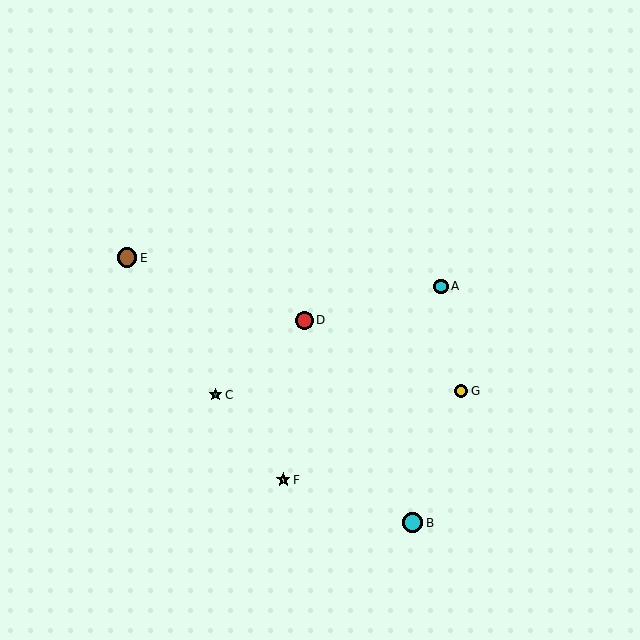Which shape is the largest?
The cyan circle (labeled B) is the largest.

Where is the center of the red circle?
The center of the red circle is at (304, 320).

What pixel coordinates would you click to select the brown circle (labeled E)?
Click at (127, 258) to select the brown circle E.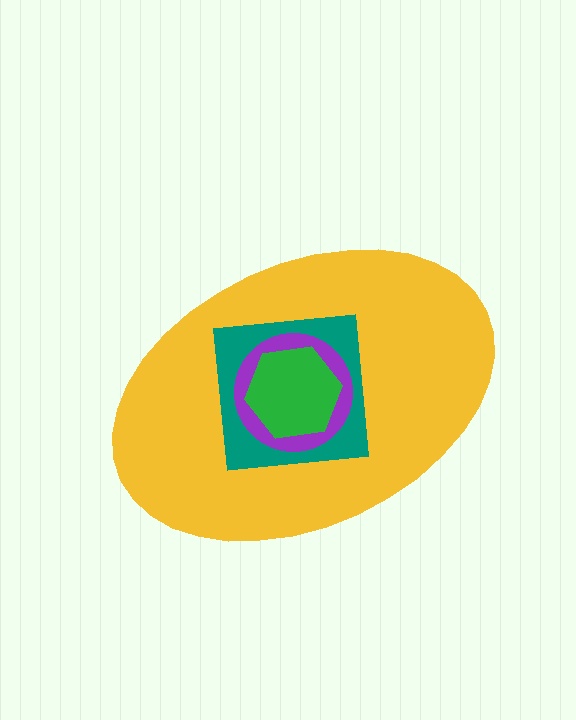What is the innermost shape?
The green hexagon.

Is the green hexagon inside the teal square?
Yes.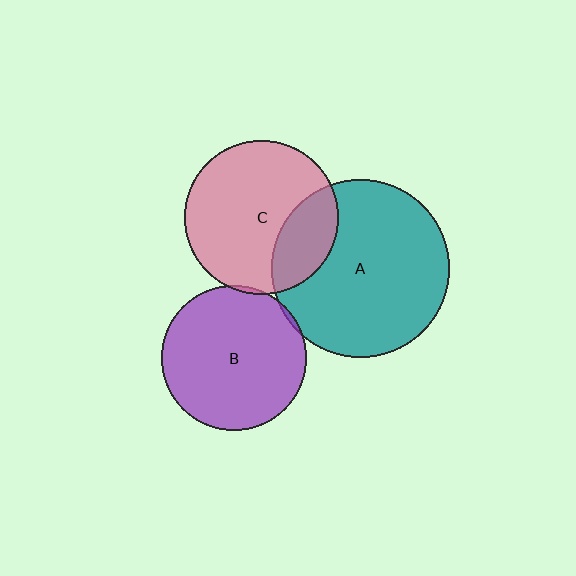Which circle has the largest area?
Circle A (teal).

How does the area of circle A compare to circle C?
Approximately 1.3 times.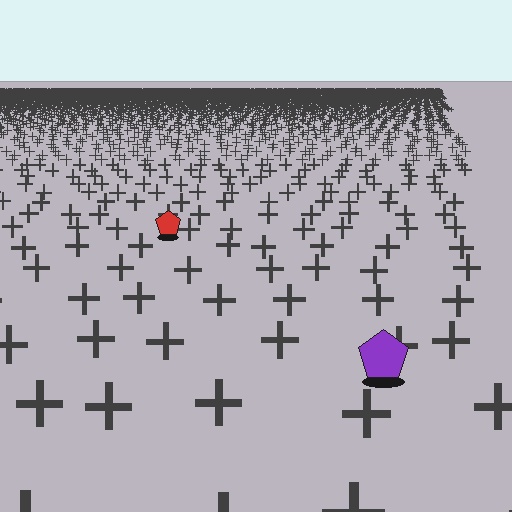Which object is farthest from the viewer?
The red pentagon is farthest from the viewer. It appears smaller and the ground texture around it is denser.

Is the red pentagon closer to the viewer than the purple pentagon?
No. The purple pentagon is closer — you can tell from the texture gradient: the ground texture is coarser near it.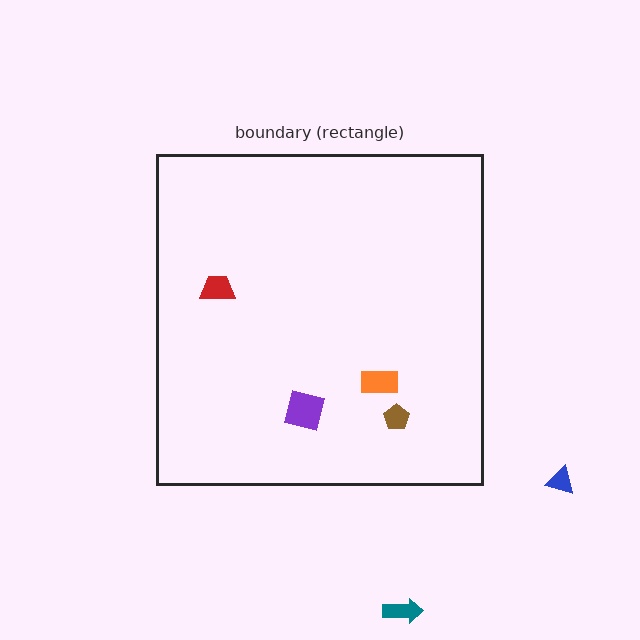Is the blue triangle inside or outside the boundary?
Outside.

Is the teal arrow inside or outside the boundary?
Outside.